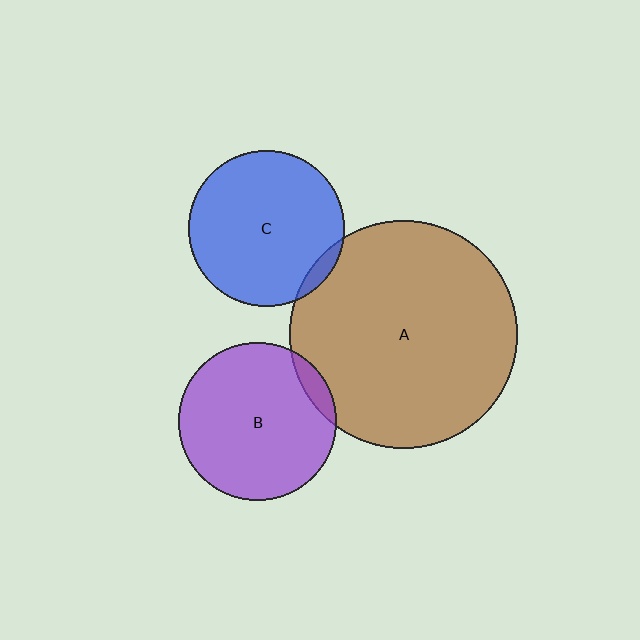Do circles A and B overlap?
Yes.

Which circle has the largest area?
Circle A (brown).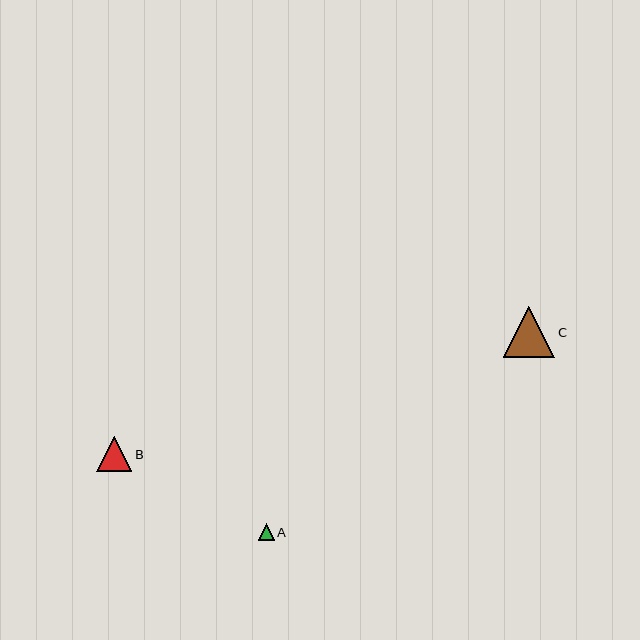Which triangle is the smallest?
Triangle A is the smallest with a size of approximately 16 pixels.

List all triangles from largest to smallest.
From largest to smallest: C, B, A.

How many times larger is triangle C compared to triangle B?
Triangle C is approximately 1.5 times the size of triangle B.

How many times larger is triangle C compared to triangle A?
Triangle C is approximately 3.1 times the size of triangle A.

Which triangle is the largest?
Triangle C is the largest with a size of approximately 51 pixels.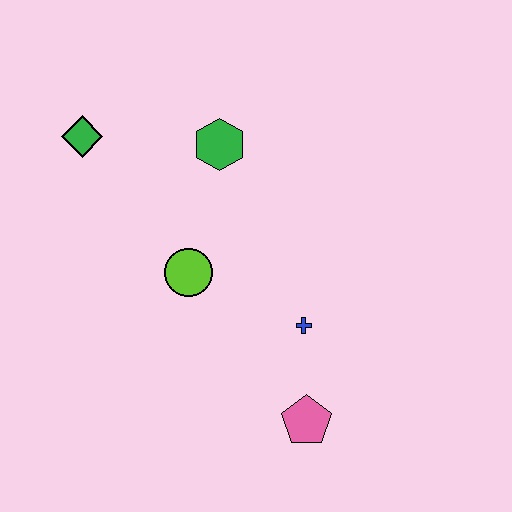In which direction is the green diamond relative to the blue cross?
The green diamond is to the left of the blue cross.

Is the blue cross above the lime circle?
No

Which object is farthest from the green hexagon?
The pink pentagon is farthest from the green hexagon.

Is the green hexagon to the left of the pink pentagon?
Yes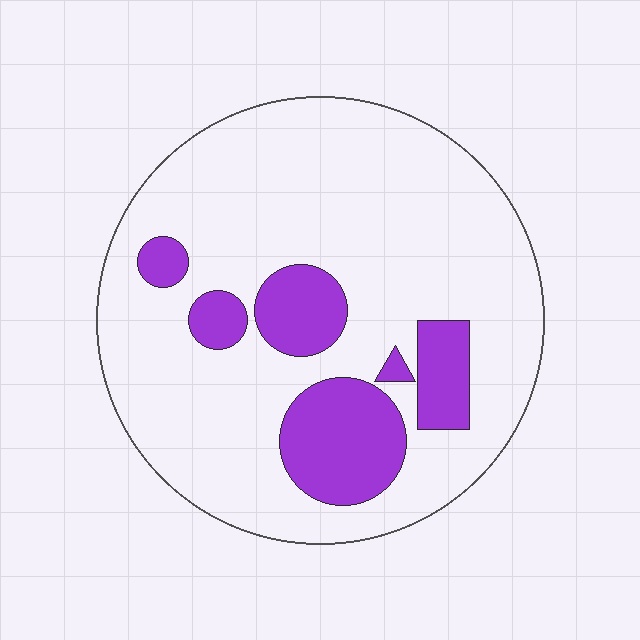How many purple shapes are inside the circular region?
6.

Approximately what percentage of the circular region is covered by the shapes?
Approximately 20%.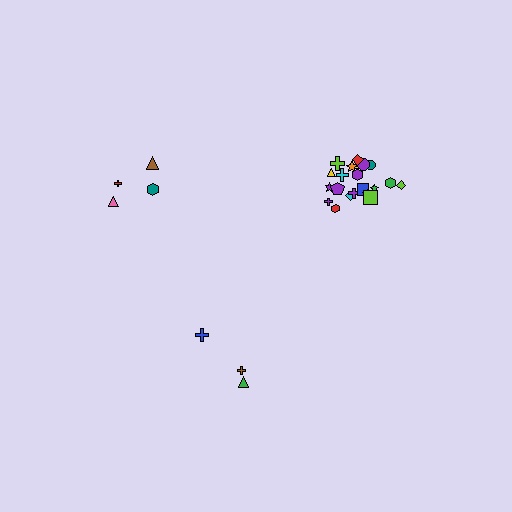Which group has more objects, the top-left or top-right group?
The top-right group.